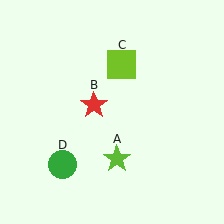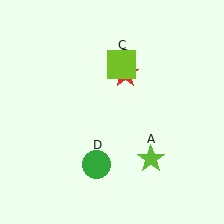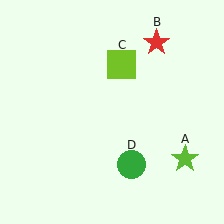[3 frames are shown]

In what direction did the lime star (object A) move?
The lime star (object A) moved right.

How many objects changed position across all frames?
3 objects changed position: lime star (object A), red star (object B), green circle (object D).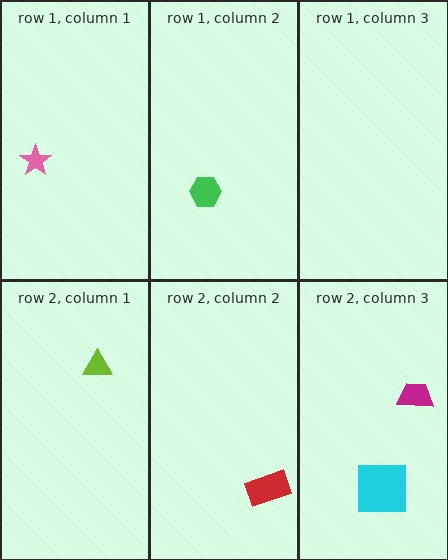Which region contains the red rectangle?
The row 2, column 2 region.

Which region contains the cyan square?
The row 2, column 3 region.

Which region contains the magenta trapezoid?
The row 2, column 3 region.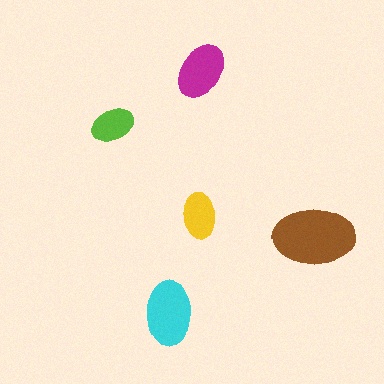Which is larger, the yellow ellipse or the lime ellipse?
The yellow one.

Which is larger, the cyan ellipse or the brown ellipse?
The brown one.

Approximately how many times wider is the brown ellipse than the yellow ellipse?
About 2 times wider.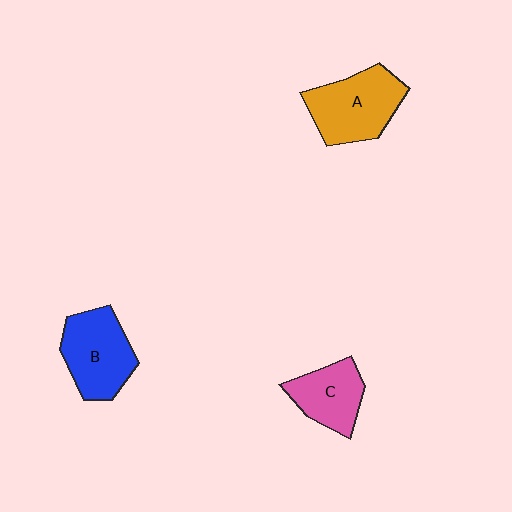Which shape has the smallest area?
Shape C (pink).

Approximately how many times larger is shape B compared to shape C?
Approximately 1.3 times.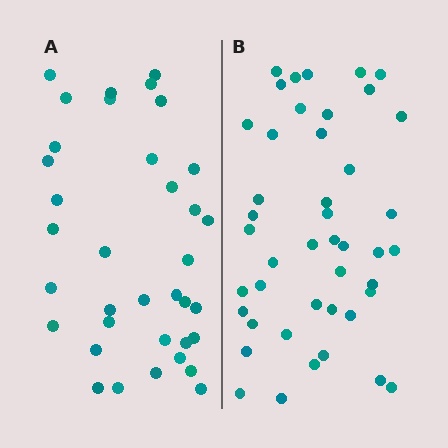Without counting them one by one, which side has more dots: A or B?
Region B (the right region) has more dots.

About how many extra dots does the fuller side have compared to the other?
Region B has roughly 8 or so more dots than region A.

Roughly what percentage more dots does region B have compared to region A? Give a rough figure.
About 20% more.